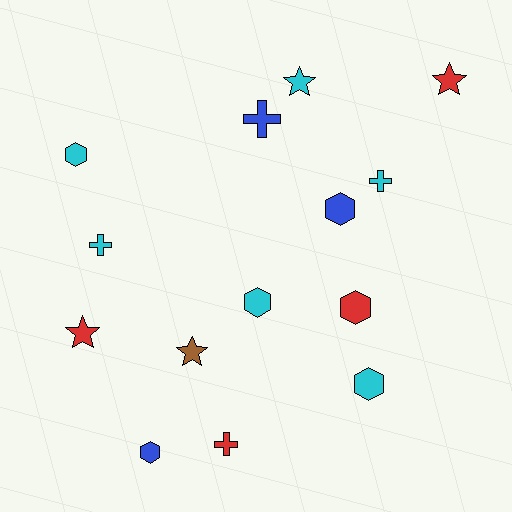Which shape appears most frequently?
Hexagon, with 6 objects.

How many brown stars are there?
There is 1 brown star.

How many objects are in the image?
There are 14 objects.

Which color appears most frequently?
Cyan, with 6 objects.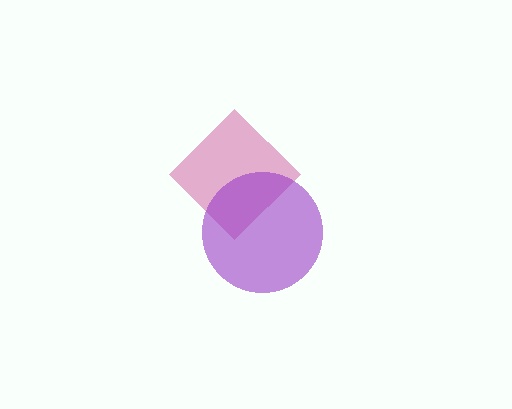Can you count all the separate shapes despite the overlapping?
Yes, there are 2 separate shapes.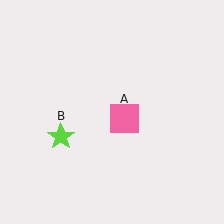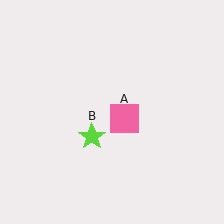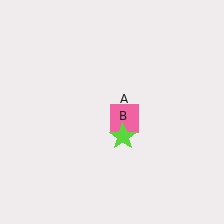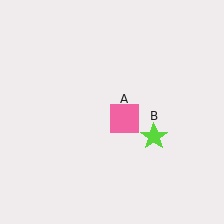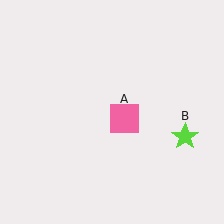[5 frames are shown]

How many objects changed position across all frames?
1 object changed position: lime star (object B).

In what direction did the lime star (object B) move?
The lime star (object B) moved right.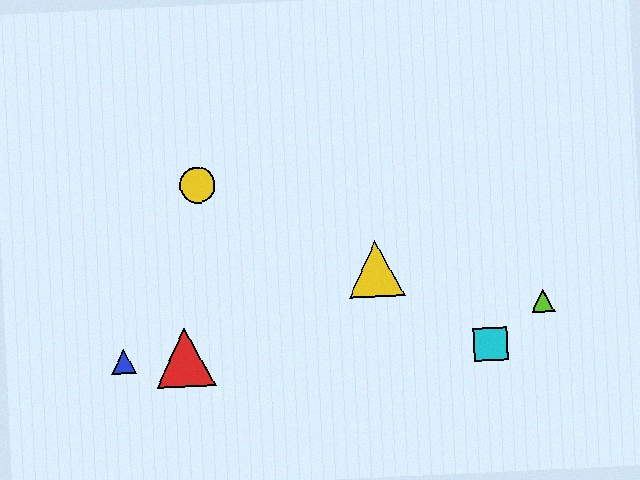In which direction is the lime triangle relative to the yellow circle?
The lime triangle is to the right of the yellow circle.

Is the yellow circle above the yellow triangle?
Yes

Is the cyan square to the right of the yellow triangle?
Yes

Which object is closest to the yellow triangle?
The cyan square is closest to the yellow triangle.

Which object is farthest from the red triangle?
The lime triangle is farthest from the red triangle.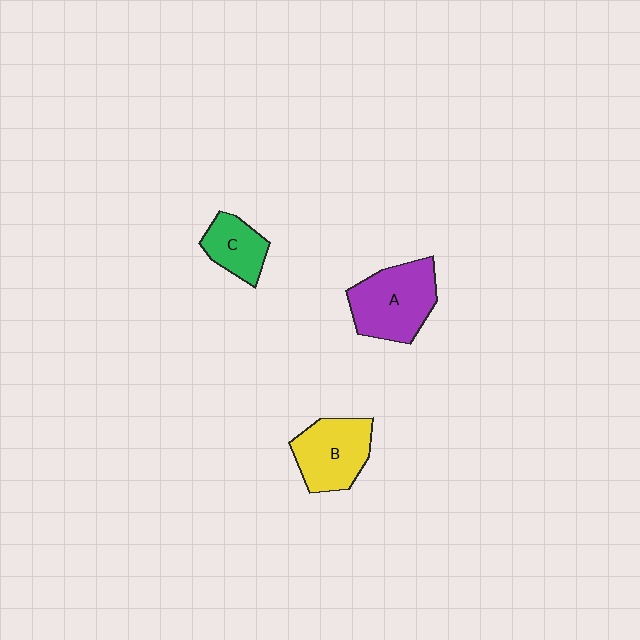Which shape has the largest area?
Shape A (purple).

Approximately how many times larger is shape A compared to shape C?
Approximately 1.8 times.